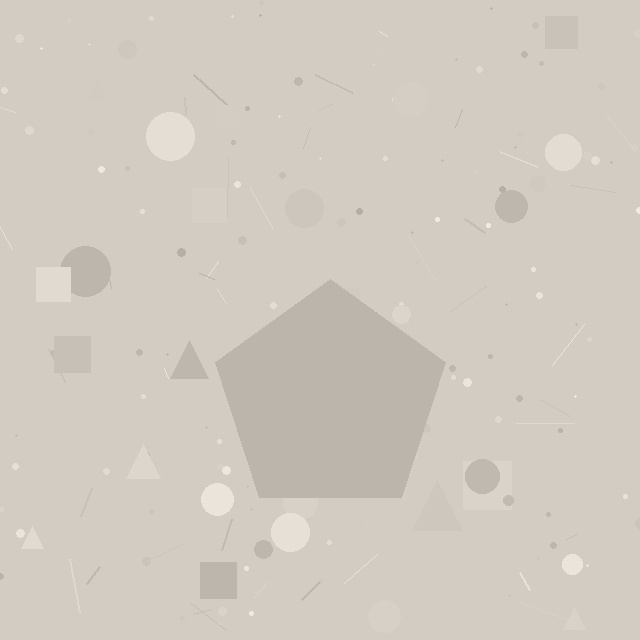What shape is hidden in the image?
A pentagon is hidden in the image.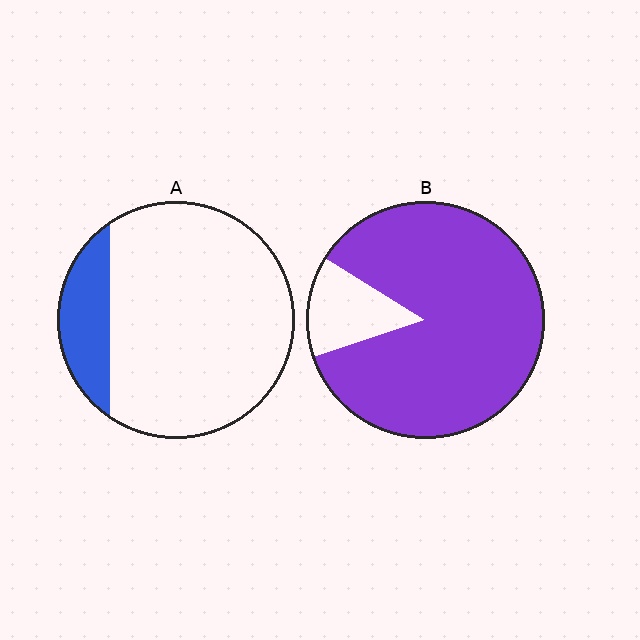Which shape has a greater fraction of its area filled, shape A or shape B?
Shape B.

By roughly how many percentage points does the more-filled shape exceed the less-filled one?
By roughly 70 percentage points (B over A).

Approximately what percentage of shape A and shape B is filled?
A is approximately 15% and B is approximately 85%.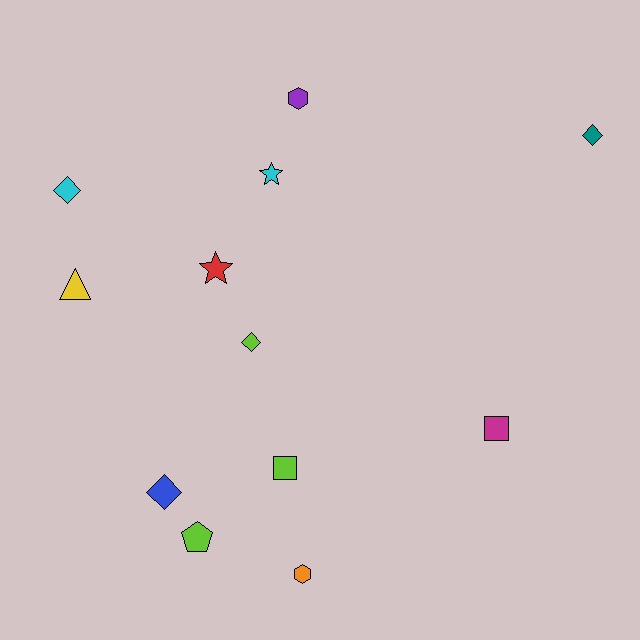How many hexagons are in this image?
There are 2 hexagons.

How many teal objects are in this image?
There is 1 teal object.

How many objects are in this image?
There are 12 objects.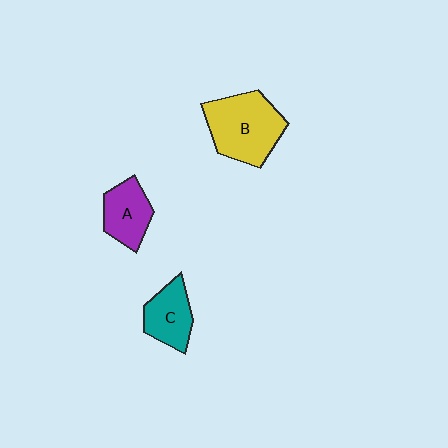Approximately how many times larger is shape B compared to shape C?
Approximately 1.7 times.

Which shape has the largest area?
Shape B (yellow).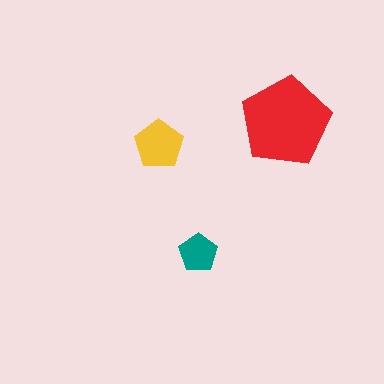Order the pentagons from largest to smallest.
the red one, the yellow one, the teal one.